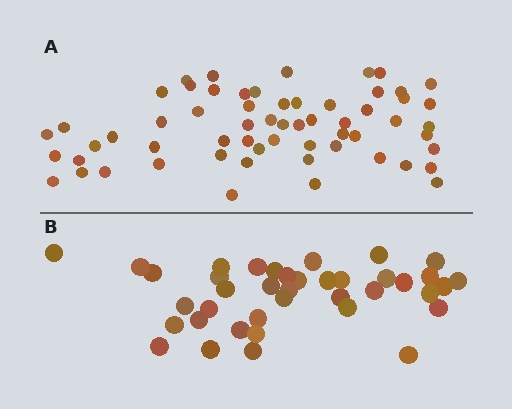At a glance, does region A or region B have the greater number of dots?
Region A (the top region) has more dots.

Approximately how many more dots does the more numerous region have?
Region A has approximately 20 more dots than region B.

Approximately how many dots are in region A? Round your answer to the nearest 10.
About 60 dots.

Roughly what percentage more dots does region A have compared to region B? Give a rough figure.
About 55% more.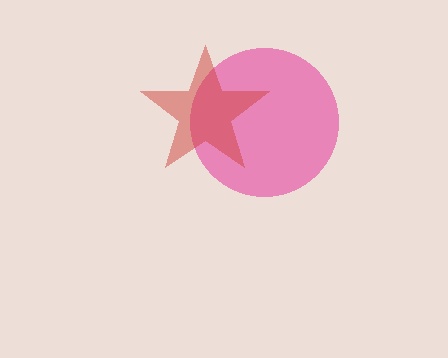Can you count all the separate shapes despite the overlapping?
Yes, there are 2 separate shapes.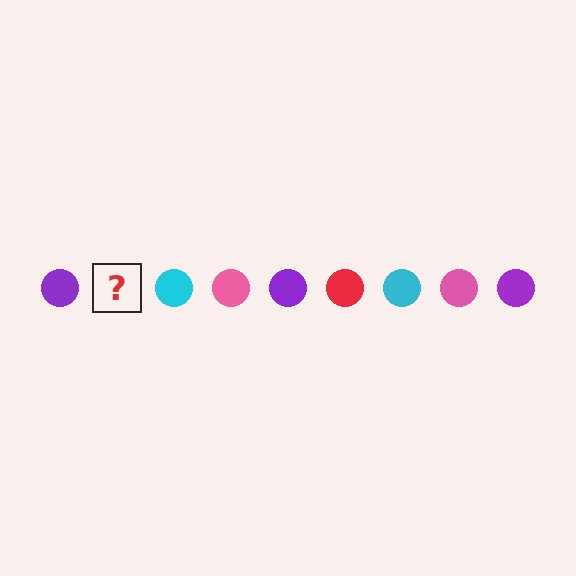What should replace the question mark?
The question mark should be replaced with a red circle.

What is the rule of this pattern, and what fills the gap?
The rule is that the pattern cycles through purple, red, cyan, pink circles. The gap should be filled with a red circle.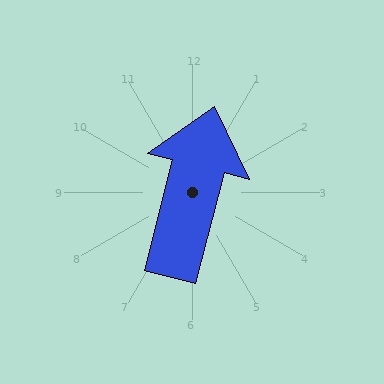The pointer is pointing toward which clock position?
Roughly 12 o'clock.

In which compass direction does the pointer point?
North.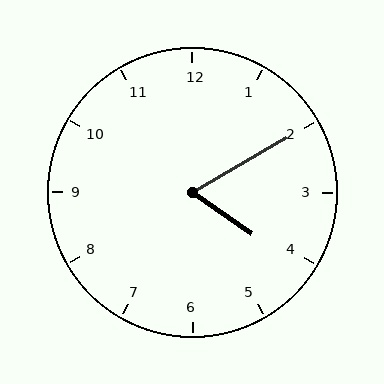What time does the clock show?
4:10.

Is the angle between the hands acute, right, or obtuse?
It is acute.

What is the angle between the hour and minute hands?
Approximately 65 degrees.